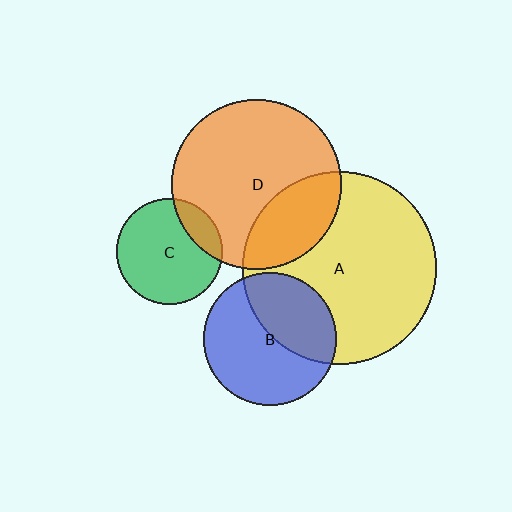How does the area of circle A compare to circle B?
Approximately 2.1 times.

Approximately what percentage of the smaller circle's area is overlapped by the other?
Approximately 15%.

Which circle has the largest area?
Circle A (yellow).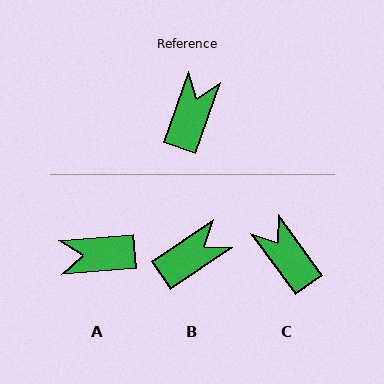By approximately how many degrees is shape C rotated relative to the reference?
Approximately 55 degrees counter-clockwise.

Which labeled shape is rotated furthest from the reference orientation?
A, about 114 degrees away.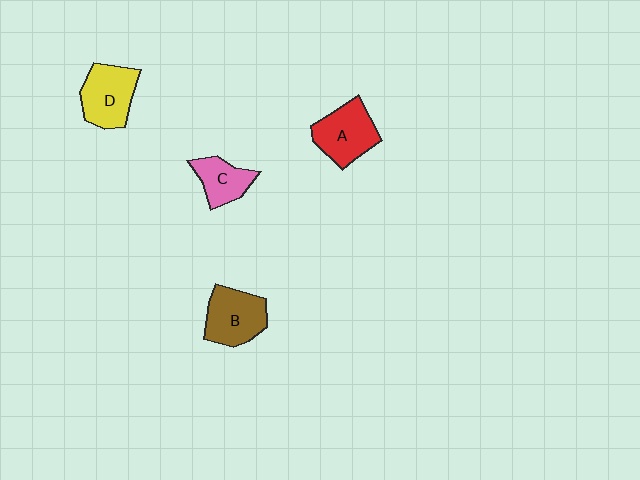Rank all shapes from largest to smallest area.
From largest to smallest: B (brown), D (yellow), A (red), C (pink).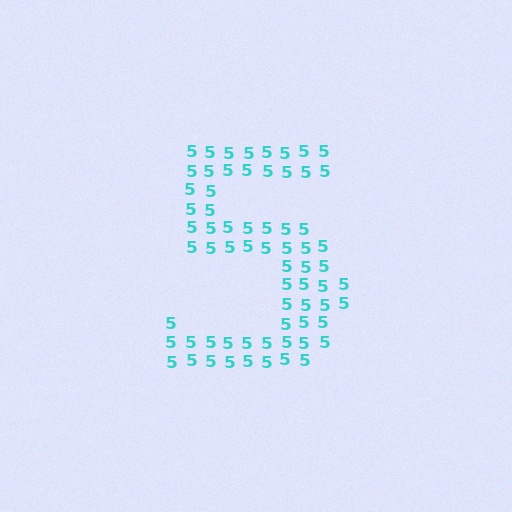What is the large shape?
The large shape is the digit 5.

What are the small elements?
The small elements are digit 5's.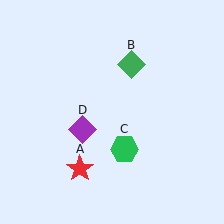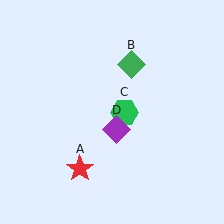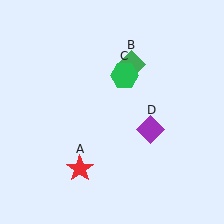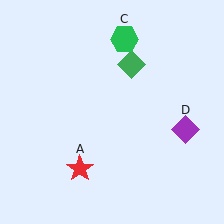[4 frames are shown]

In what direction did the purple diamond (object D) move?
The purple diamond (object D) moved right.